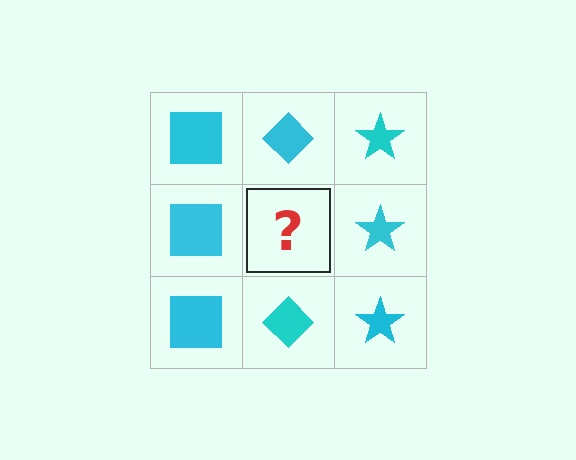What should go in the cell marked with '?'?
The missing cell should contain a cyan diamond.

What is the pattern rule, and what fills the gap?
The rule is that each column has a consistent shape. The gap should be filled with a cyan diamond.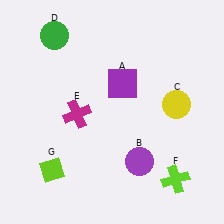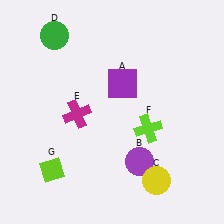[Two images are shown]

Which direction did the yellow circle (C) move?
The yellow circle (C) moved down.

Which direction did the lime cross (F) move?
The lime cross (F) moved up.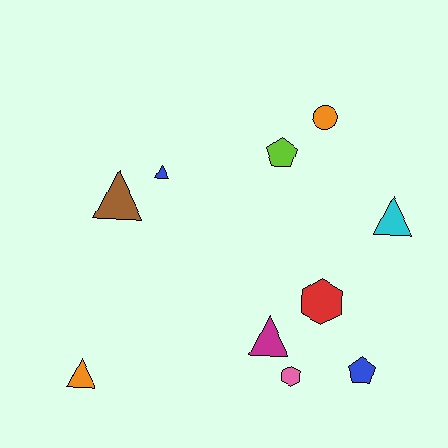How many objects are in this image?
There are 10 objects.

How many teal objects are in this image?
There are no teal objects.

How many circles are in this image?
There is 1 circle.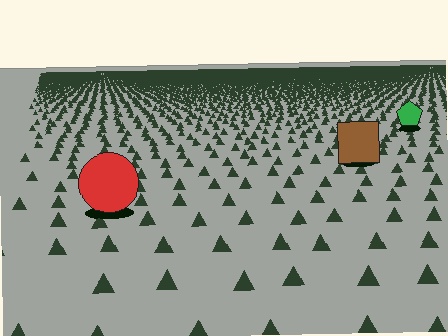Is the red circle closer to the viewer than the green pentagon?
Yes. The red circle is closer — you can tell from the texture gradient: the ground texture is coarser near it.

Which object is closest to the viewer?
The red circle is closest. The texture marks near it are larger and more spread out.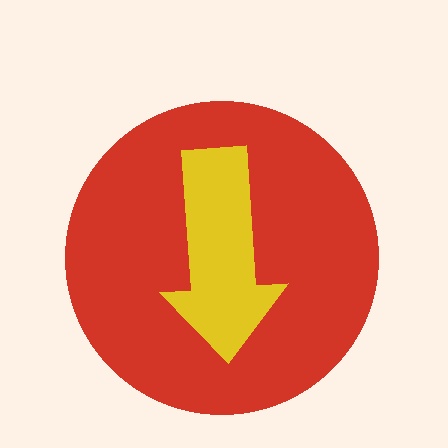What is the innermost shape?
The yellow arrow.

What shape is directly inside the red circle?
The yellow arrow.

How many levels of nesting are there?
2.